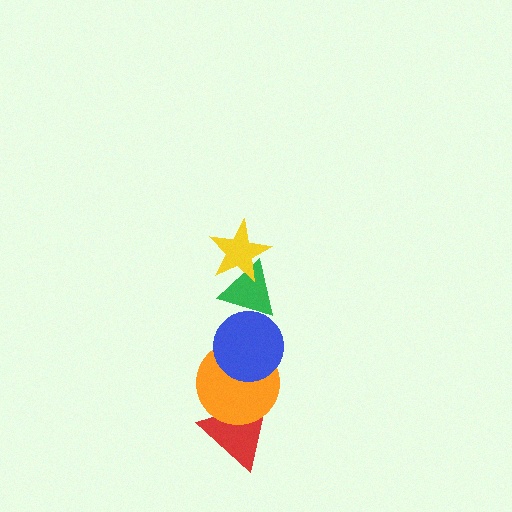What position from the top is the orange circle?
The orange circle is 4th from the top.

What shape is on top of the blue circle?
The green triangle is on top of the blue circle.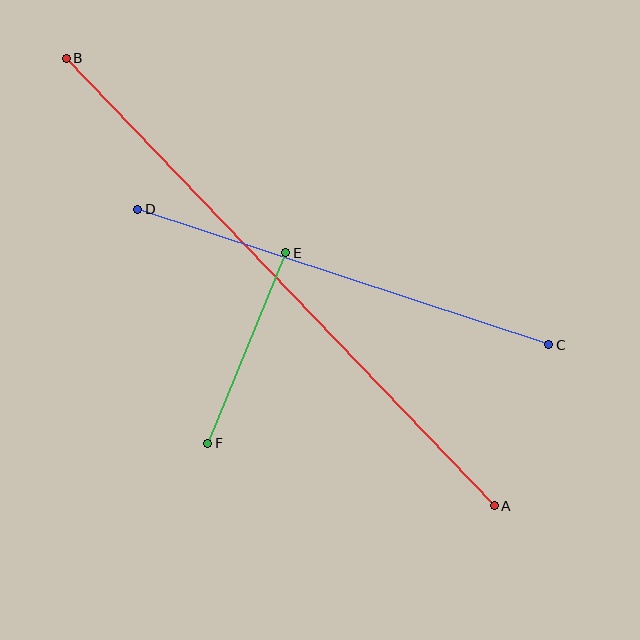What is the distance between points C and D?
The distance is approximately 433 pixels.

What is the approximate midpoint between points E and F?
The midpoint is at approximately (247, 348) pixels.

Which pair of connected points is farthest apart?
Points A and B are farthest apart.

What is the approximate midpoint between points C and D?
The midpoint is at approximately (343, 277) pixels.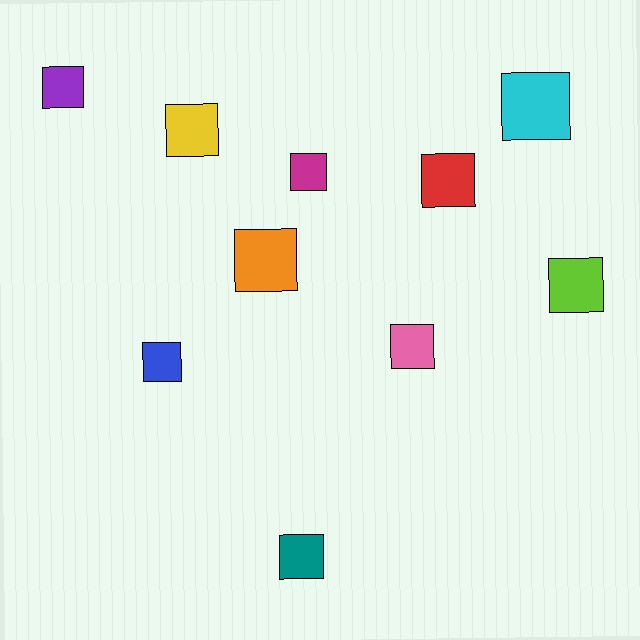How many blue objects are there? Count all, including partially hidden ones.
There is 1 blue object.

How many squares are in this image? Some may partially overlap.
There are 10 squares.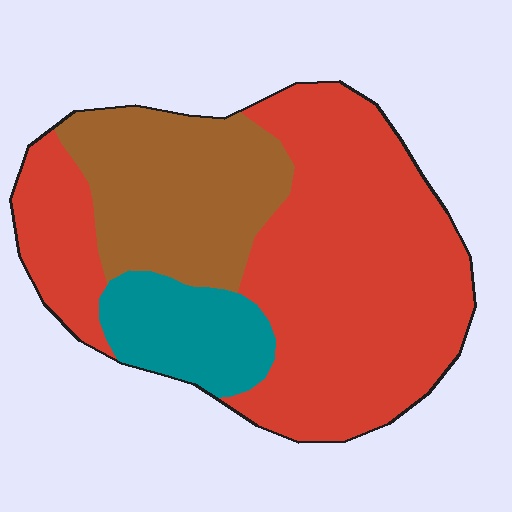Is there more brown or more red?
Red.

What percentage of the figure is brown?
Brown covers 26% of the figure.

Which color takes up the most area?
Red, at roughly 60%.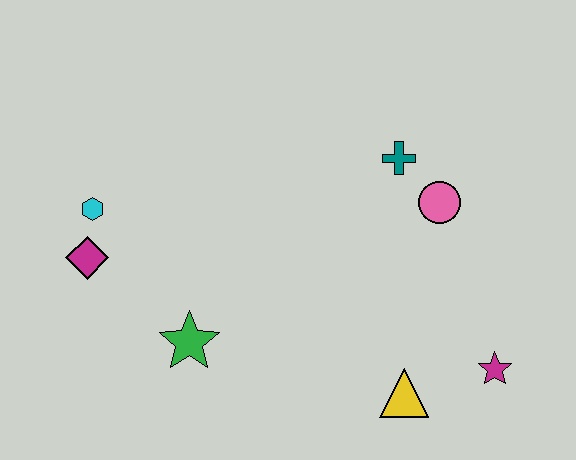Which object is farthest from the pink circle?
The magenta diamond is farthest from the pink circle.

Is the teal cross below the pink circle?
No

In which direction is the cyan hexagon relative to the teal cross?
The cyan hexagon is to the left of the teal cross.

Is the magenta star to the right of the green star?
Yes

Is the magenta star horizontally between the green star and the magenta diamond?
No